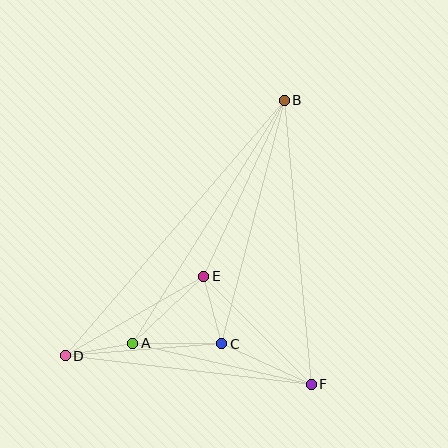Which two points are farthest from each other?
Points B and D are farthest from each other.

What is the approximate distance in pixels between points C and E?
The distance between C and E is approximately 70 pixels.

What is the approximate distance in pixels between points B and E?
The distance between B and E is approximately 194 pixels.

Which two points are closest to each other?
Points A and D are closest to each other.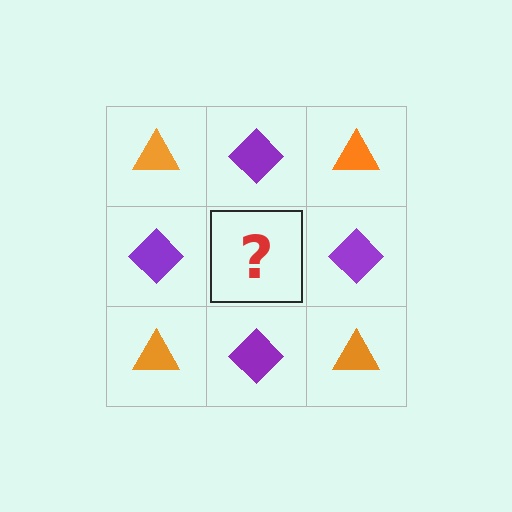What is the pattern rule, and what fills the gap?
The rule is that it alternates orange triangle and purple diamond in a checkerboard pattern. The gap should be filled with an orange triangle.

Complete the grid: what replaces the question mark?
The question mark should be replaced with an orange triangle.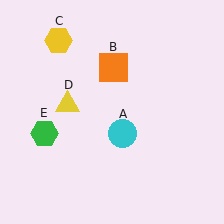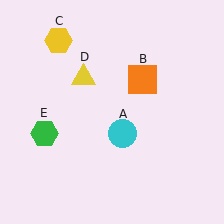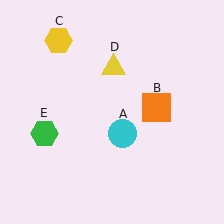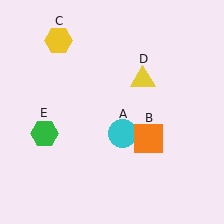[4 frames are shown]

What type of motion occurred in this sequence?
The orange square (object B), yellow triangle (object D) rotated clockwise around the center of the scene.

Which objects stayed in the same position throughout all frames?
Cyan circle (object A) and yellow hexagon (object C) and green hexagon (object E) remained stationary.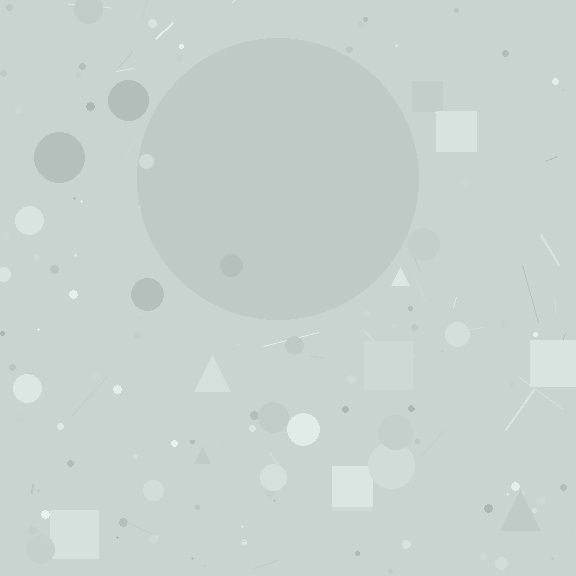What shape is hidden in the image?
A circle is hidden in the image.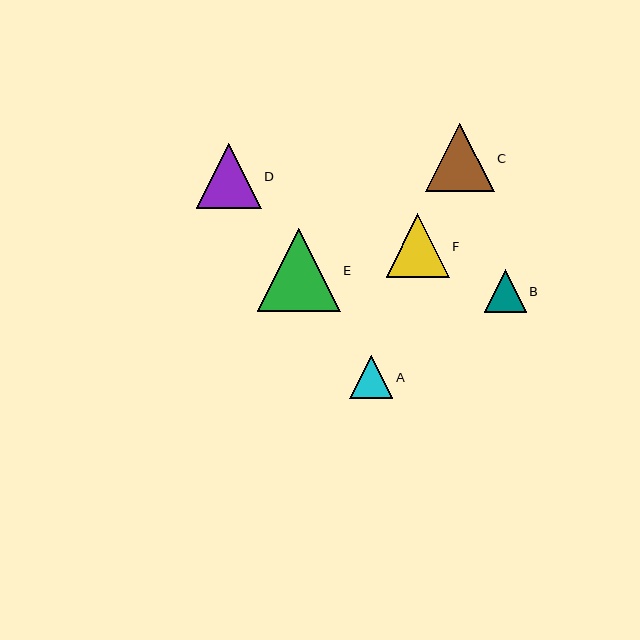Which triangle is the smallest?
Triangle B is the smallest with a size of approximately 42 pixels.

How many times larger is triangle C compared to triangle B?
Triangle C is approximately 1.6 times the size of triangle B.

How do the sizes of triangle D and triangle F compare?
Triangle D and triangle F are approximately the same size.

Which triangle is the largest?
Triangle E is the largest with a size of approximately 82 pixels.